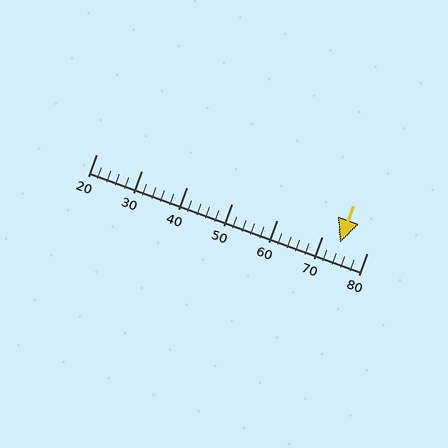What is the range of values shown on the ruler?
The ruler shows values from 20 to 80.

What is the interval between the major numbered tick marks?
The major tick marks are spaced 10 units apart.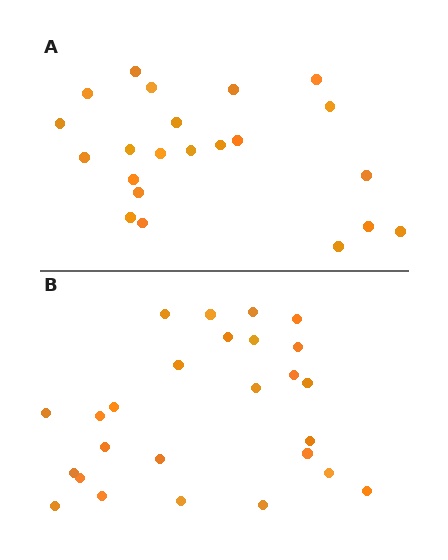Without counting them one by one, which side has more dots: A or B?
Region B (the bottom region) has more dots.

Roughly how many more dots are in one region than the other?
Region B has about 4 more dots than region A.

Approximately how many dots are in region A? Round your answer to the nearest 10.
About 20 dots. (The exact count is 22, which rounds to 20.)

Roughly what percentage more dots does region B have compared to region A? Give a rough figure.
About 20% more.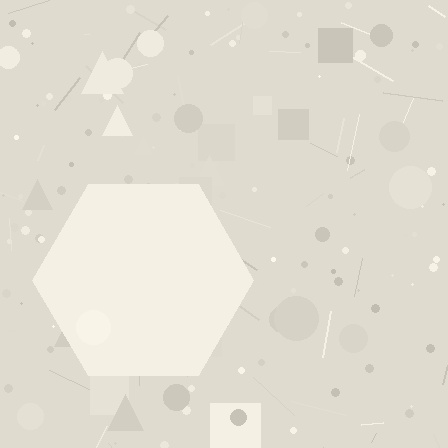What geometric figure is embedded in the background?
A hexagon is embedded in the background.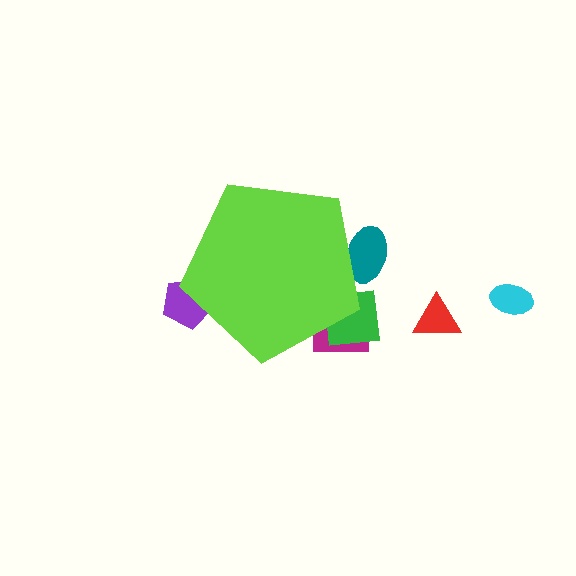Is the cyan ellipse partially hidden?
No, the cyan ellipse is fully visible.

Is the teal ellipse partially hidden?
Yes, the teal ellipse is partially hidden behind the lime pentagon.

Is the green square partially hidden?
Yes, the green square is partially hidden behind the lime pentagon.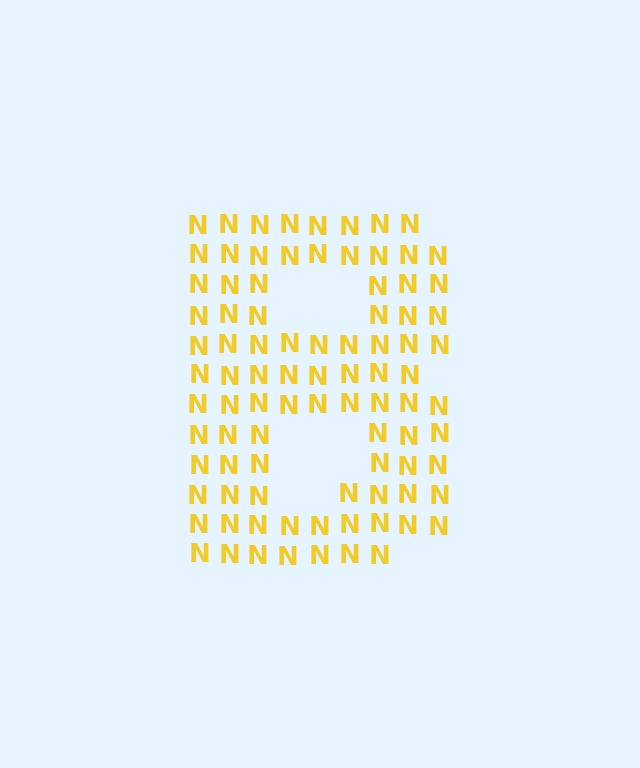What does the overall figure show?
The overall figure shows the letter B.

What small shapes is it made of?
It is made of small letter N's.